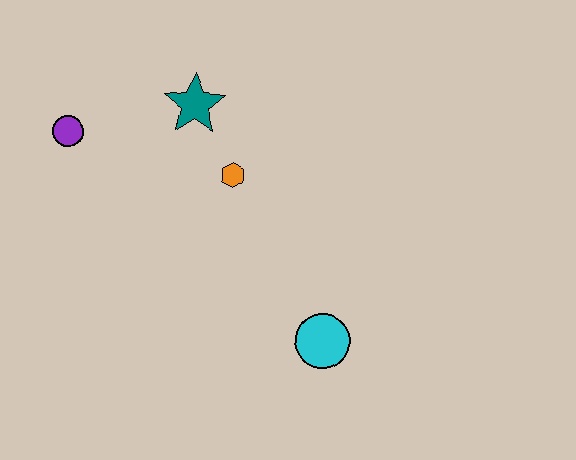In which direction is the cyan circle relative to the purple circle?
The cyan circle is to the right of the purple circle.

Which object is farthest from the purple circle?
The cyan circle is farthest from the purple circle.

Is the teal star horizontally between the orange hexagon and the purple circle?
Yes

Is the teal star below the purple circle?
No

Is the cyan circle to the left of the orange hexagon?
No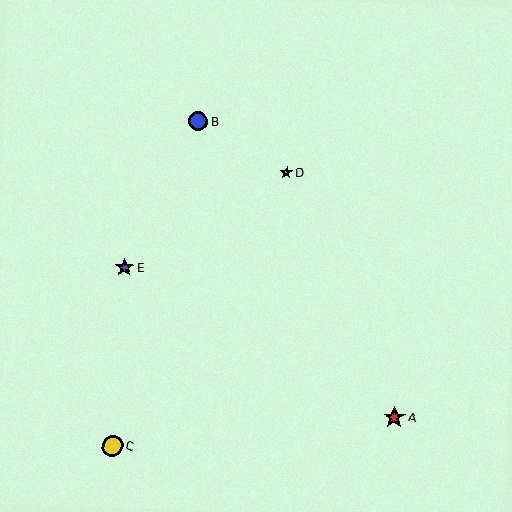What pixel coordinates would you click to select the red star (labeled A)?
Click at (394, 417) to select the red star A.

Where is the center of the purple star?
The center of the purple star is at (124, 268).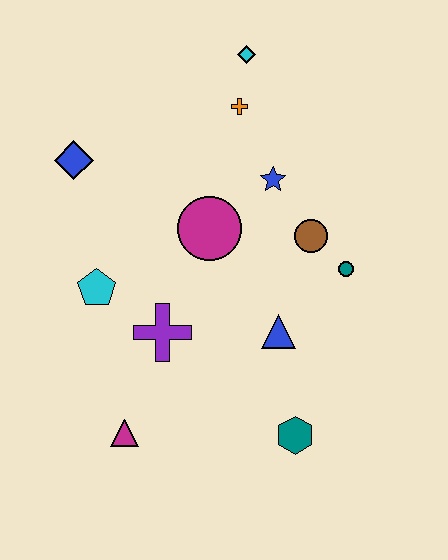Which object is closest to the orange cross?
The cyan diamond is closest to the orange cross.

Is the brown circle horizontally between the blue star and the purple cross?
No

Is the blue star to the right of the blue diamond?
Yes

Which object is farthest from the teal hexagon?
The cyan diamond is farthest from the teal hexagon.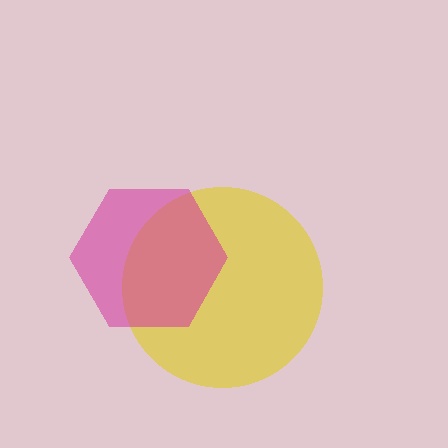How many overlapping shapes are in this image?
There are 2 overlapping shapes in the image.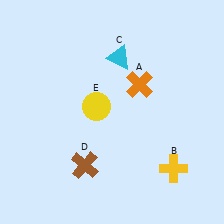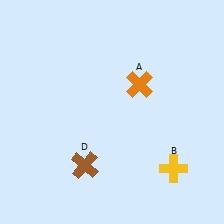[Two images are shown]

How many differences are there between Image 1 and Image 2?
There are 2 differences between the two images.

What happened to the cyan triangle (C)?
The cyan triangle (C) was removed in Image 2. It was in the top-right area of Image 1.